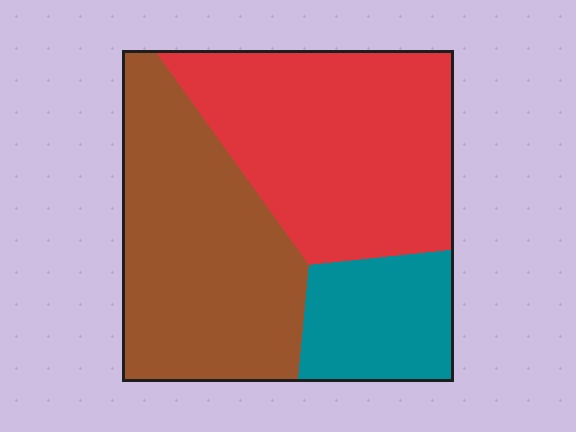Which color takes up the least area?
Teal, at roughly 15%.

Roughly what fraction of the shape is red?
Red takes up about two fifths (2/5) of the shape.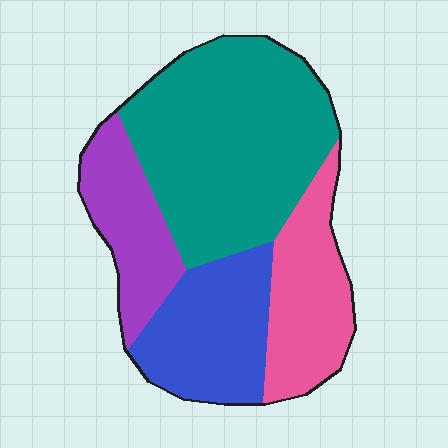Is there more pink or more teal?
Teal.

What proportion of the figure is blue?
Blue covers around 20% of the figure.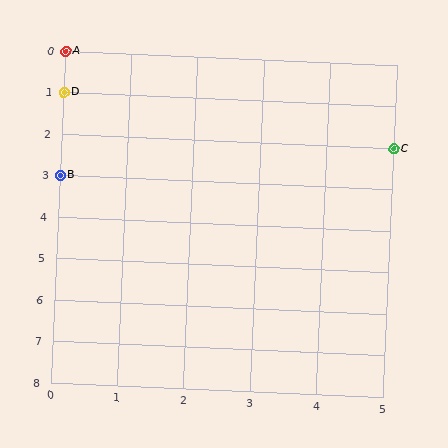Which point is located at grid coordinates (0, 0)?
Point A is at (0, 0).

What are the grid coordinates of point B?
Point B is at grid coordinates (0, 3).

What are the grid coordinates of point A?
Point A is at grid coordinates (0, 0).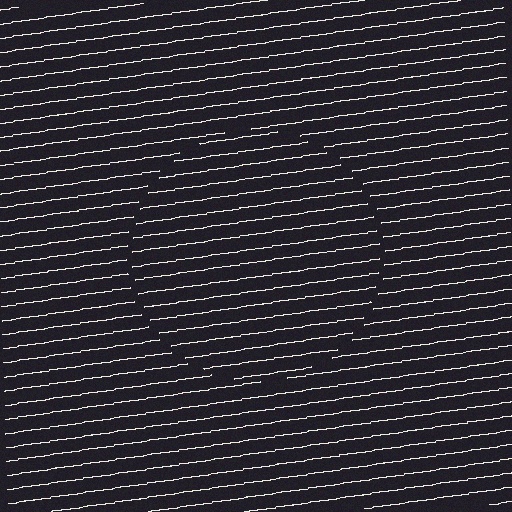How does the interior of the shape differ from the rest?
The interior of the shape contains the same grating, shifted by half a period — the contour is defined by the phase discontinuity where line-ends from the inner and outer gratings abut.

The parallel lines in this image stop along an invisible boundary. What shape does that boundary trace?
An illusory circle. The interior of the shape contains the same grating, shifted by half a period — the contour is defined by the phase discontinuity where line-ends from the inner and outer gratings abut.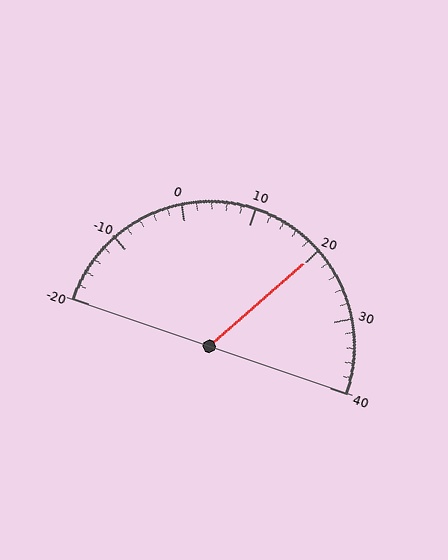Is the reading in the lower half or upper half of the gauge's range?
The reading is in the upper half of the range (-20 to 40).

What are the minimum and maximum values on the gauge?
The gauge ranges from -20 to 40.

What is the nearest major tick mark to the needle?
The nearest major tick mark is 20.